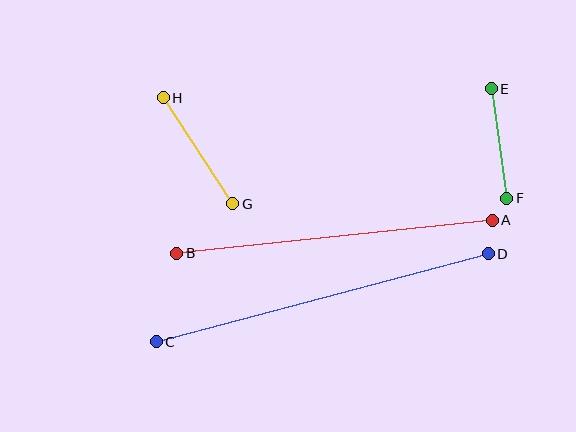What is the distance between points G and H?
The distance is approximately 127 pixels.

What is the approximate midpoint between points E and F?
The midpoint is at approximately (499, 144) pixels.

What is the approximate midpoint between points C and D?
The midpoint is at approximately (322, 298) pixels.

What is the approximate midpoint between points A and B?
The midpoint is at approximately (335, 237) pixels.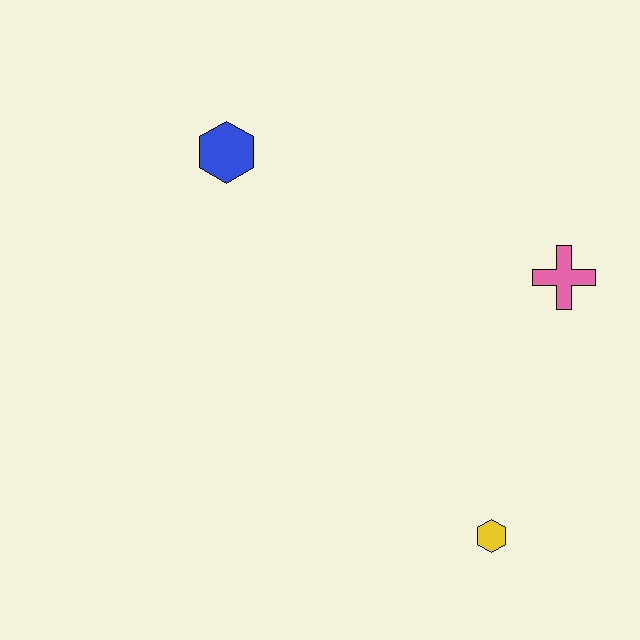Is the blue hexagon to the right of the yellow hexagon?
No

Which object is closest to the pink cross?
The yellow hexagon is closest to the pink cross.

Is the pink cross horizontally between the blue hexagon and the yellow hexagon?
No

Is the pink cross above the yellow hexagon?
Yes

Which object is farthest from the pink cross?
The blue hexagon is farthest from the pink cross.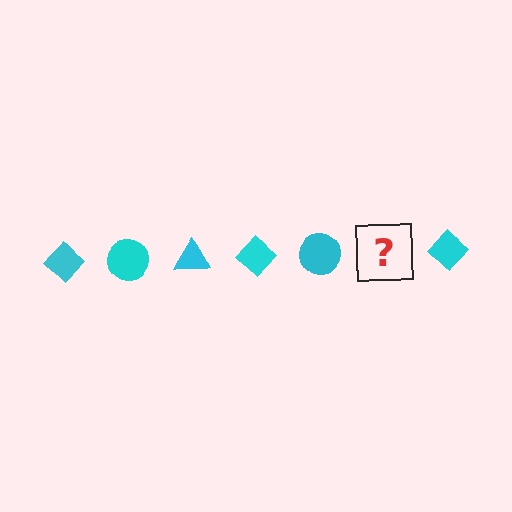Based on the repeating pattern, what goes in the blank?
The blank should be a cyan triangle.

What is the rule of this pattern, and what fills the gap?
The rule is that the pattern cycles through diamond, circle, triangle shapes in cyan. The gap should be filled with a cyan triangle.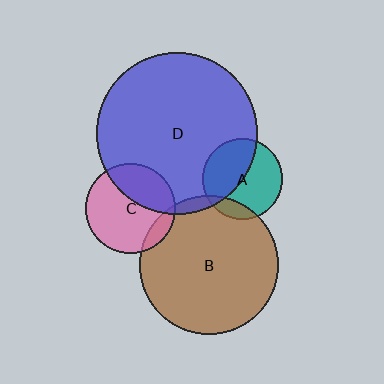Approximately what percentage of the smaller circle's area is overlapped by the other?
Approximately 35%.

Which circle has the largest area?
Circle D (blue).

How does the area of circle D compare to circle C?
Approximately 3.2 times.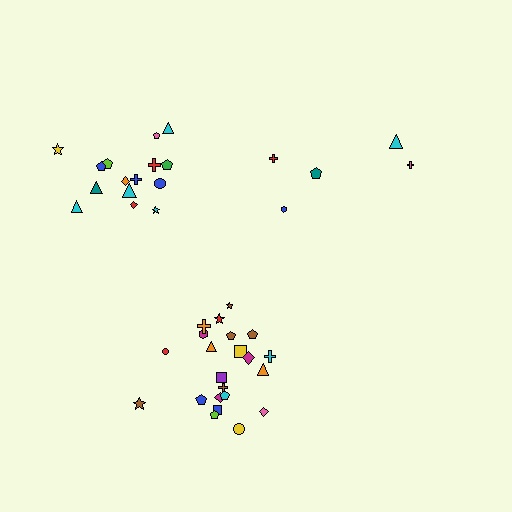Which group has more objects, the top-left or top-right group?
The top-left group.